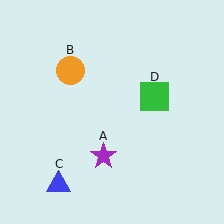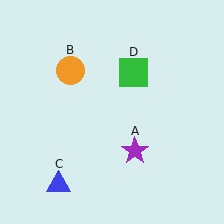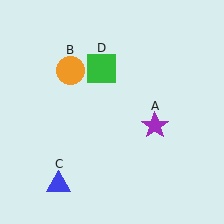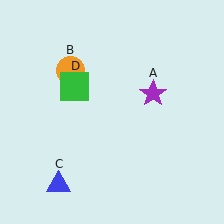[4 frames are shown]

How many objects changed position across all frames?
2 objects changed position: purple star (object A), green square (object D).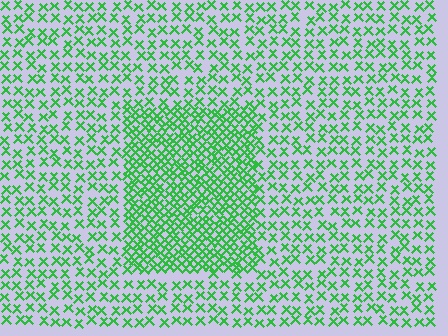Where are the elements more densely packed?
The elements are more densely packed inside the rectangle boundary.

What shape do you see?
I see a rectangle.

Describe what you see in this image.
The image contains small green elements arranged at two different densities. A rectangle-shaped region is visible where the elements are more densely packed than the surrounding area.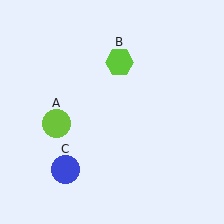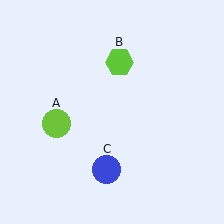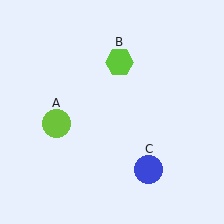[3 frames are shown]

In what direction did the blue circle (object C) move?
The blue circle (object C) moved right.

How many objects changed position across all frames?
1 object changed position: blue circle (object C).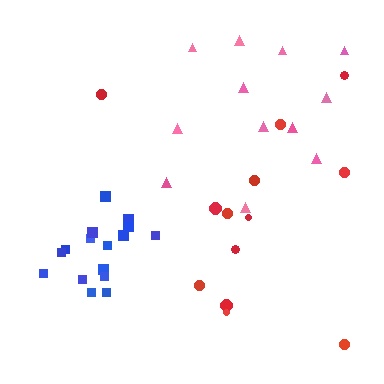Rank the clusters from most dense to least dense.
blue, pink, red.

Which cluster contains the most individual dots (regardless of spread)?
Blue (16).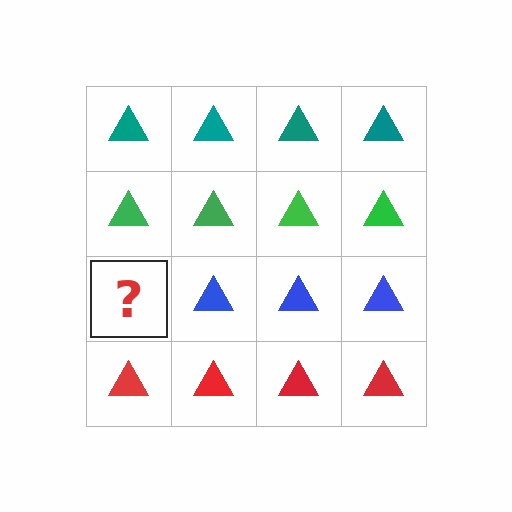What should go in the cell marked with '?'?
The missing cell should contain a blue triangle.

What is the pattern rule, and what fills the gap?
The rule is that each row has a consistent color. The gap should be filled with a blue triangle.